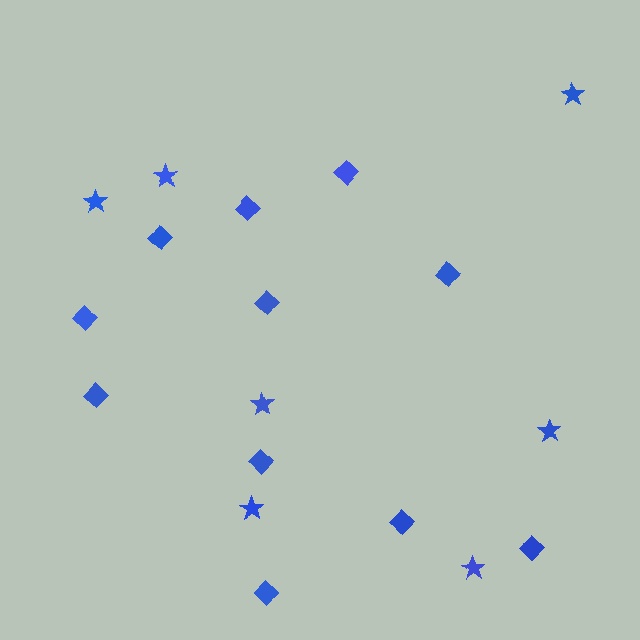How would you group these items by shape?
There are 2 groups: one group of diamonds (11) and one group of stars (7).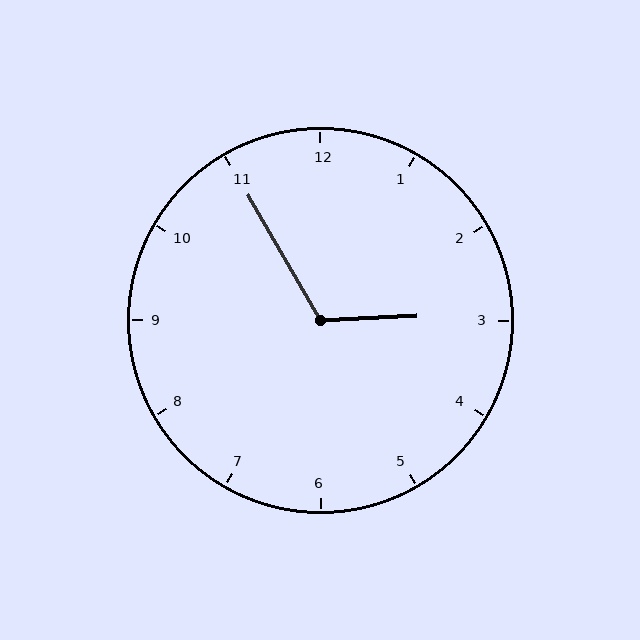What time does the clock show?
2:55.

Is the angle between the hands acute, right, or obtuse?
It is obtuse.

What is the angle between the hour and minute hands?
Approximately 118 degrees.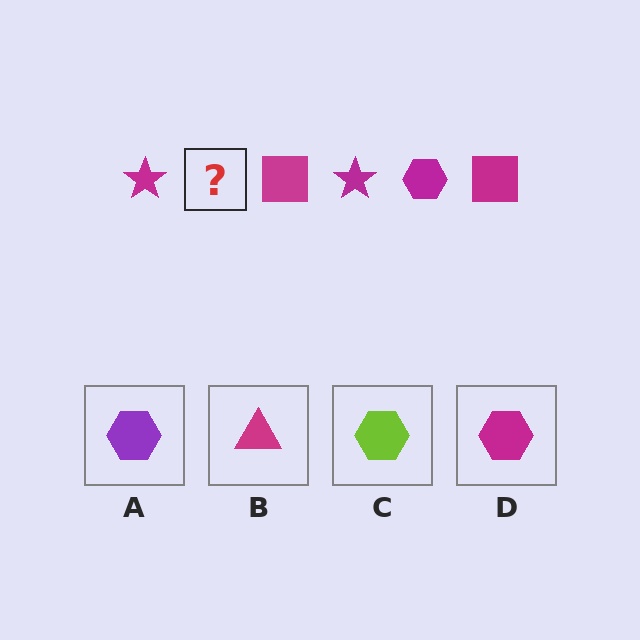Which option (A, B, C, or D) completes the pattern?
D.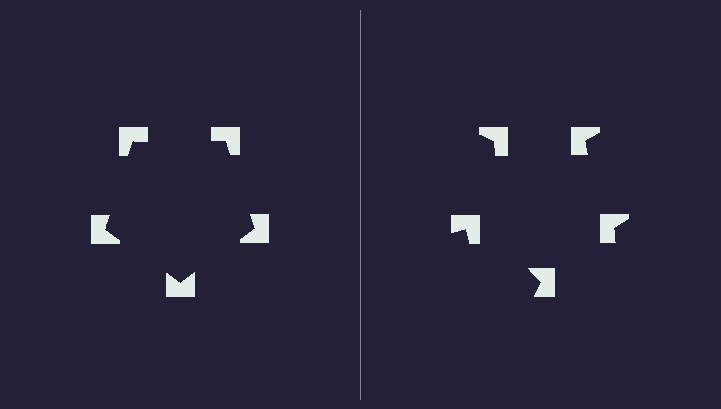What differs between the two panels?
The notched squares are positioned identically on both sides; only the wedge orientations differ. On the left they align to a pentagon; on the right they are misaligned.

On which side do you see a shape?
An illusory pentagon appears on the left side. On the right side the wedge cuts are rotated, so no coherent shape forms.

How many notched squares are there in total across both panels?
10 — 5 on each side.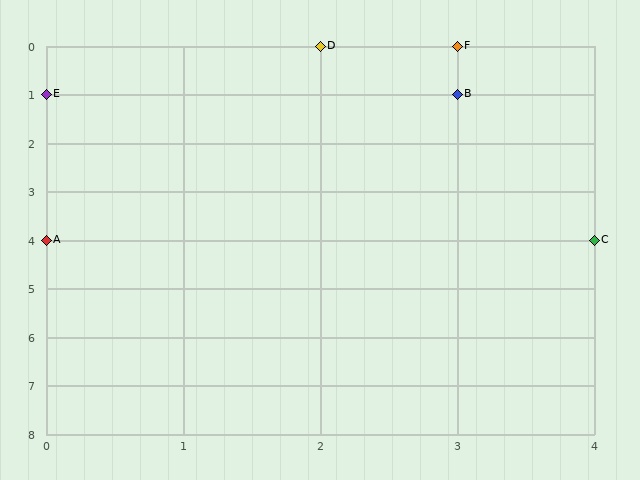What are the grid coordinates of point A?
Point A is at grid coordinates (0, 4).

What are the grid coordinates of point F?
Point F is at grid coordinates (3, 0).